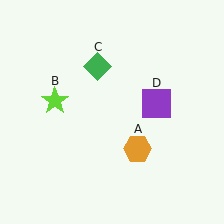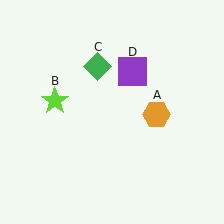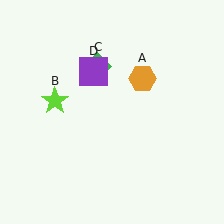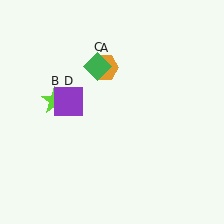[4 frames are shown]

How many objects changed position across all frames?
2 objects changed position: orange hexagon (object A), purple square (object D).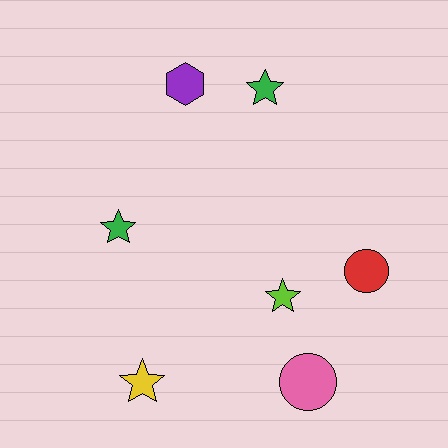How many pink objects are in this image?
There is 1 pink object.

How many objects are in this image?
There are 7 objects.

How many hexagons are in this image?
There is 1 hexagon.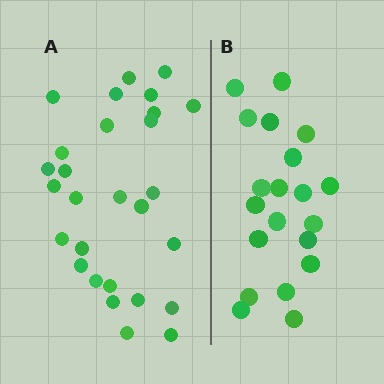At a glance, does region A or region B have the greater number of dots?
Region A (the left region) has more dots.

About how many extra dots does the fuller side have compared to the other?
Region A has roughly 8 or so more dots than region B.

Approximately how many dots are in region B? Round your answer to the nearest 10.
About 20 dots.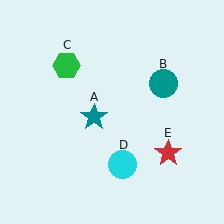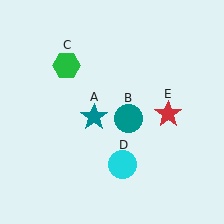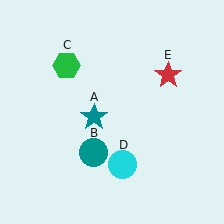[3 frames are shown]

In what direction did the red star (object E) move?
The red star (object E) moved up.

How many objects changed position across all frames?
2 objects changed position: teal circle (object B), red star (object E).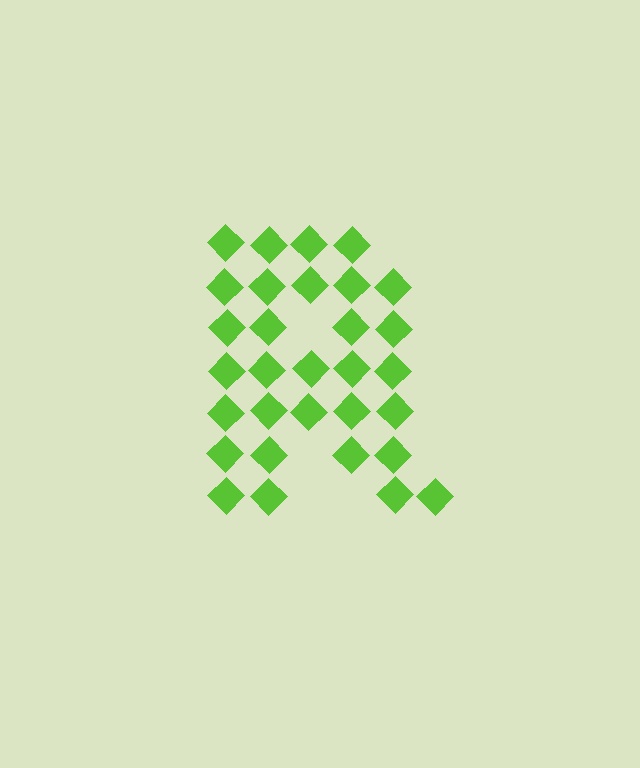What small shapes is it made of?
It is made of small diamonds.